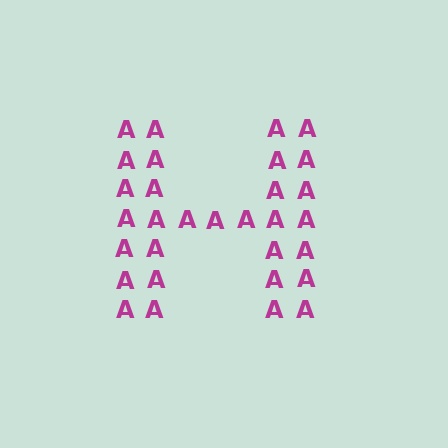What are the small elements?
The small elements are letter A's.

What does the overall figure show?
The overall figure shows the letter H.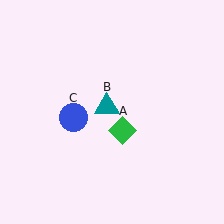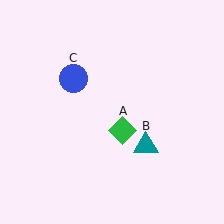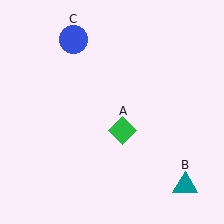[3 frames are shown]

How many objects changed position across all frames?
2 objects changed position: teal triangle (object B), blue circle (object C).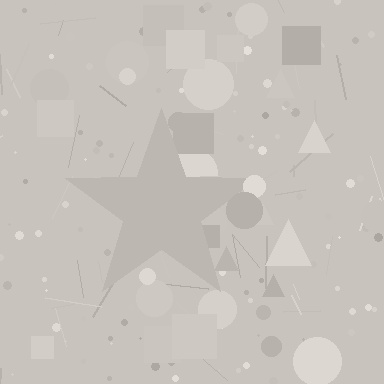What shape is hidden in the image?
A star is hidden in the image.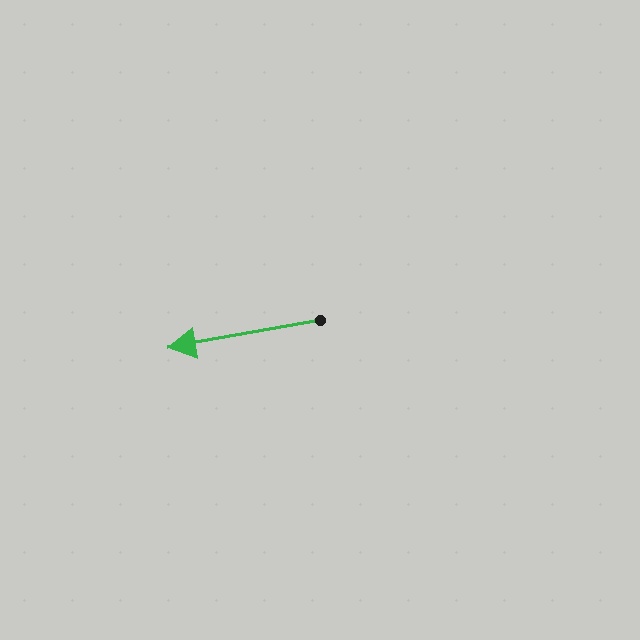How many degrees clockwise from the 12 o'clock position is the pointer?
Approximately 260 degrees.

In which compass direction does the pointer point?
West.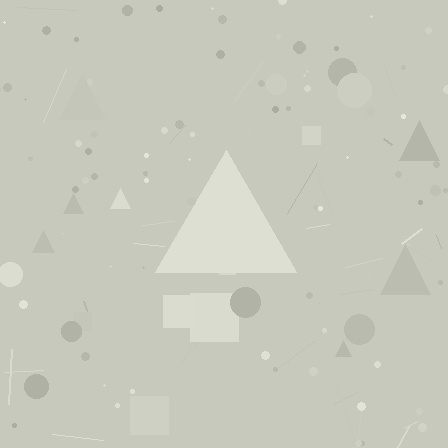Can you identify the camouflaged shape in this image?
The camouflaged shape is a triangle.